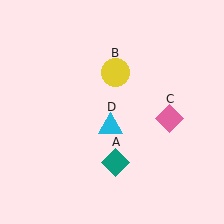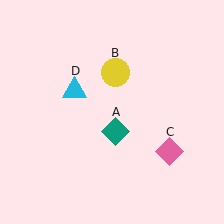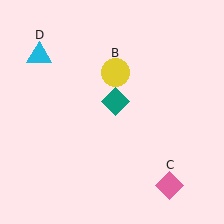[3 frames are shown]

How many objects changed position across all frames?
3 objects changed position: teal diamond (object A), pink diamond (object C), cyan triangle (object D).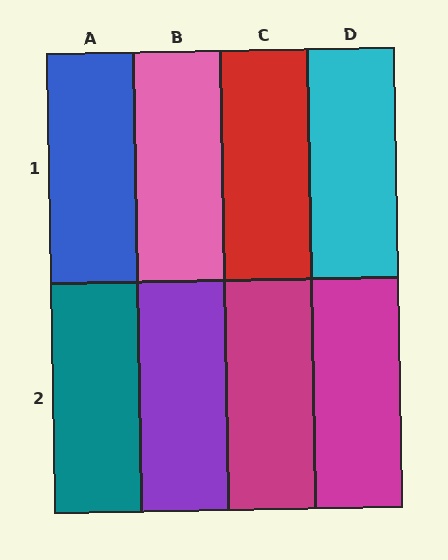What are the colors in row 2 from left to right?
Teal, purple, magenta, magenta.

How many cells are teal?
1 cell is teal.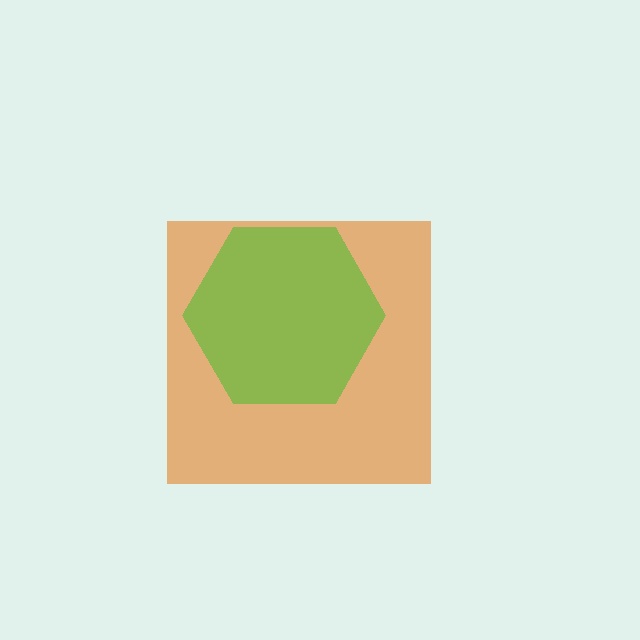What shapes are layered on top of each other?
The layered shapes are: an orange square, a lime hexagon.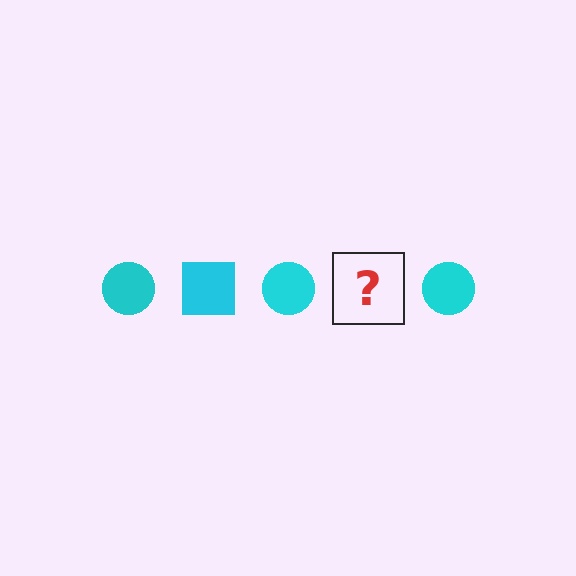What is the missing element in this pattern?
The missing element is a cyan square.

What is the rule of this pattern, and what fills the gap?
The rule is that the pattern cycles through circle, square shapes in cyan. The gap should be filled with a cyan square.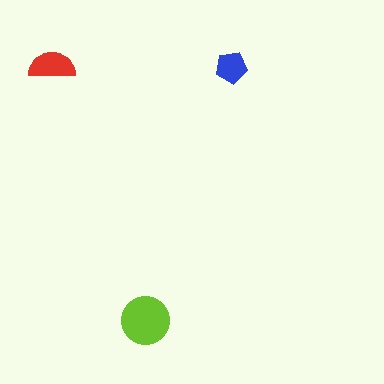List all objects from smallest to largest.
The blue pentagon, the red semicircle, the lime circle.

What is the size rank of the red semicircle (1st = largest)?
2nd.